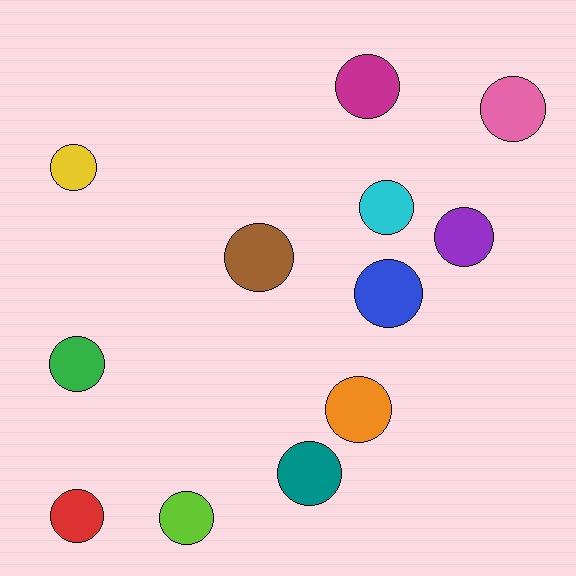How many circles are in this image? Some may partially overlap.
There are 12 circles.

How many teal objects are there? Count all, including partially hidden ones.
There is 1 teal object.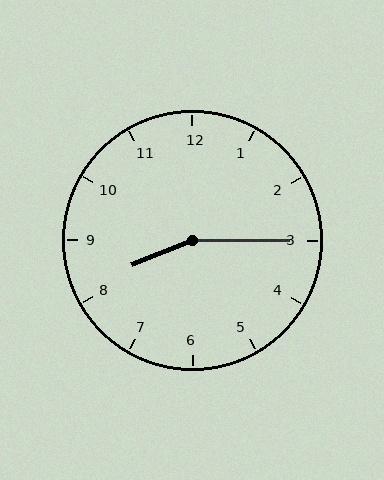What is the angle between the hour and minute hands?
Approximately 158 degrees.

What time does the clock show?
8:15.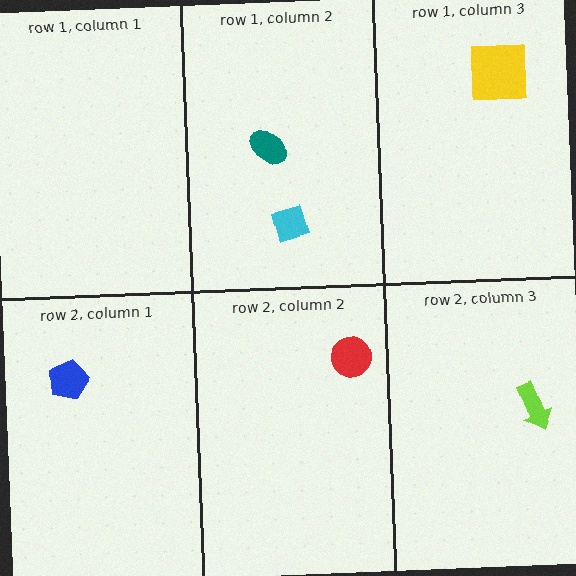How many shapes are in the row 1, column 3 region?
1.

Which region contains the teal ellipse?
The row 1, column 2 region.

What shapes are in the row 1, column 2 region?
The cyan diamond, the teal ellipse.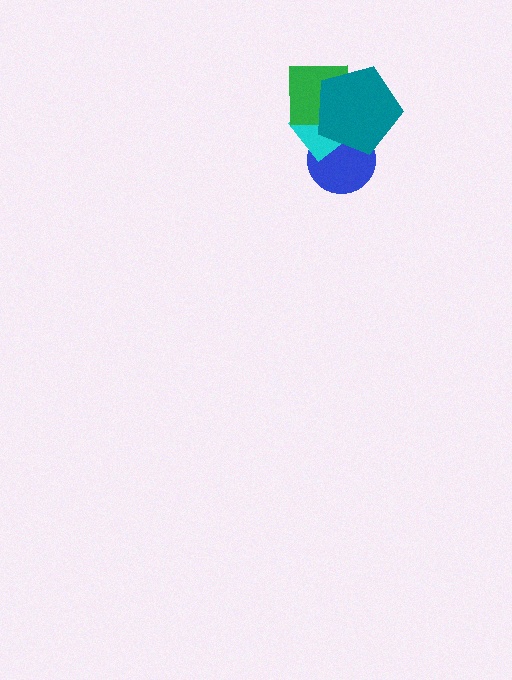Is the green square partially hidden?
Yes, it is partially covered by another shape.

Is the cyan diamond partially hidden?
Yes, it is partially covered by another shape.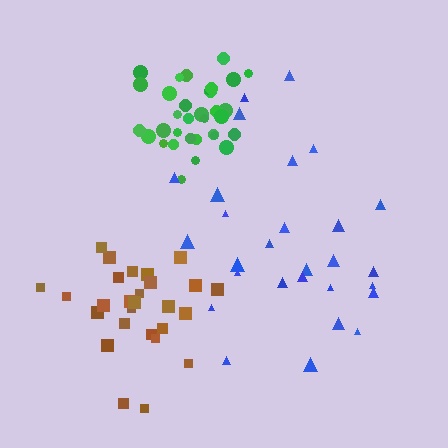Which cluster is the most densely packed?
Green.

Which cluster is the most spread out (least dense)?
Blue.